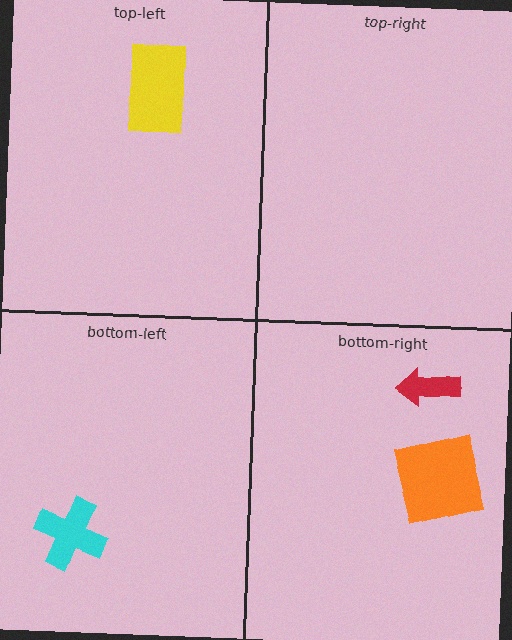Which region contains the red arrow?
The bottom-right region.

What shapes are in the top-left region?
The yellow rectangle.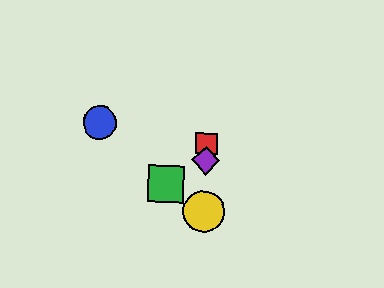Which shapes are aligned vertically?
The red square, the yellow circle, the purple diamond are aligned vertically.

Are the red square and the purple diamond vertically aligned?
Yes, both are at x≈207.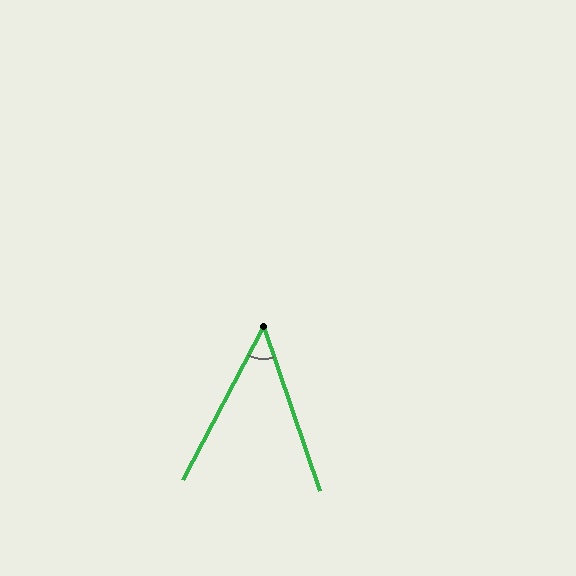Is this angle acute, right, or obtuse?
It is acute.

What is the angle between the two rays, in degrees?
Approximately 47 degrees.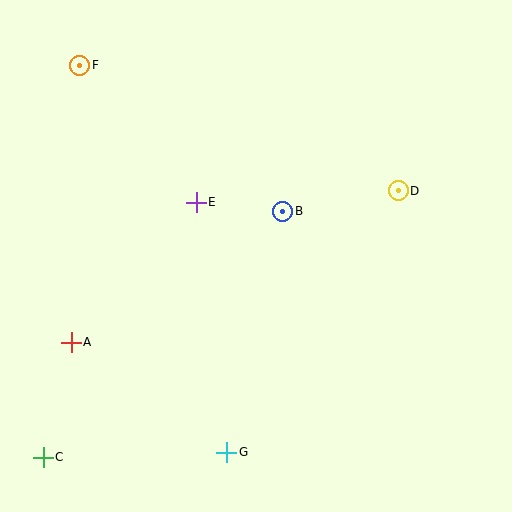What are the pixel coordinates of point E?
Point E is at (196, 202).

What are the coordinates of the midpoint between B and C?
The midpoint between B and C is at (163, 334).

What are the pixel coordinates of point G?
Point G is at (227, 452).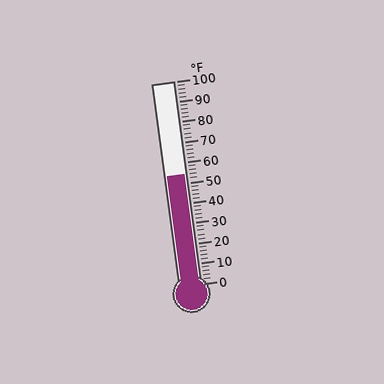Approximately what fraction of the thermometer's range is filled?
The thermometer is filled to approximately 55% of its range.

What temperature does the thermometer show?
The thermometer shows approximately 54°F.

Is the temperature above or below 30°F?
The temperature is above 30°F.